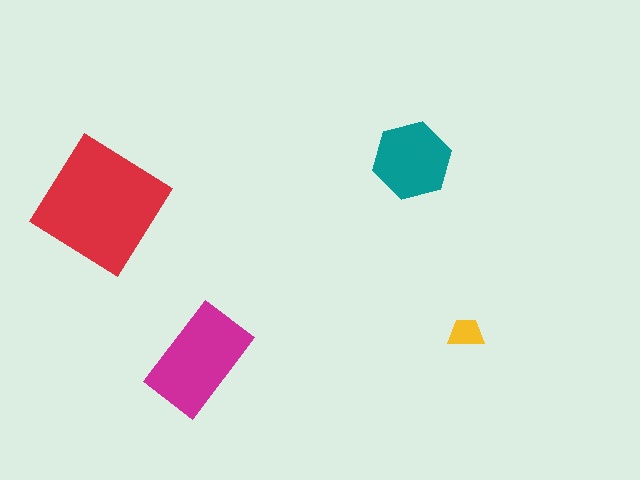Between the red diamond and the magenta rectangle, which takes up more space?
The red diamond.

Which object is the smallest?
The yellow trapezoid.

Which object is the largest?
The red diamond.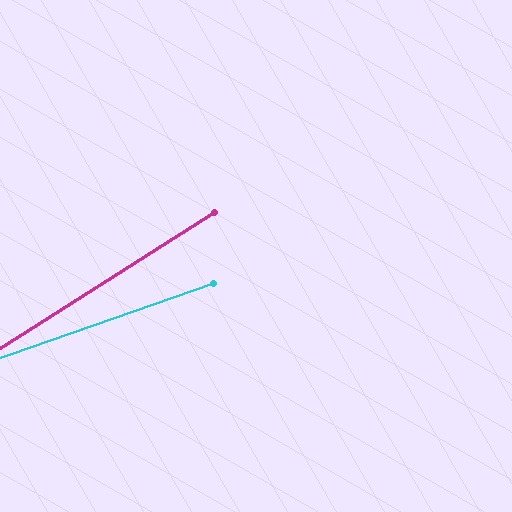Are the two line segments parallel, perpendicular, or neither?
Neither parallel nor perpendicular — they differ by about 13°.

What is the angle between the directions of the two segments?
Approximately 13 degrees.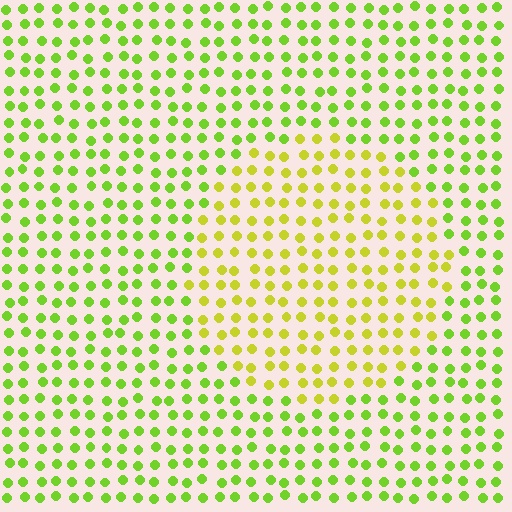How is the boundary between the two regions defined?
The boundary is defined purely by a slight shift in hue (about 30 degrees). Spacing, size, and orientation are identical on both sides.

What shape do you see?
I see a circle.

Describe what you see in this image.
The image is filled with small lime elements in a uniform arrangement. A circle-shaped region is visible where the elements are tinted to a slightly different hue, forming a subtle color boundary.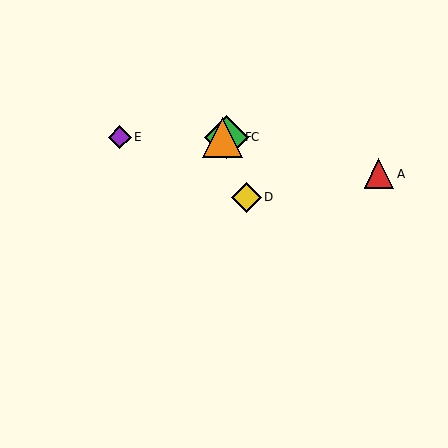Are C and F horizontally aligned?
Yes, both are at y≈137.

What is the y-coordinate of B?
Object B is at y≈137.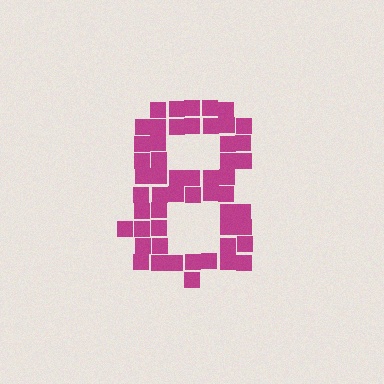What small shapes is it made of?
It is made of small squares.